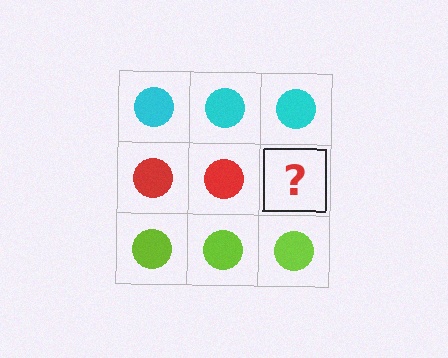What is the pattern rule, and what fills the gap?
The rule is that each row has a consistent color. The gap should be filled with a red circle.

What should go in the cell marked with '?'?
The missing cell should contain a red circle.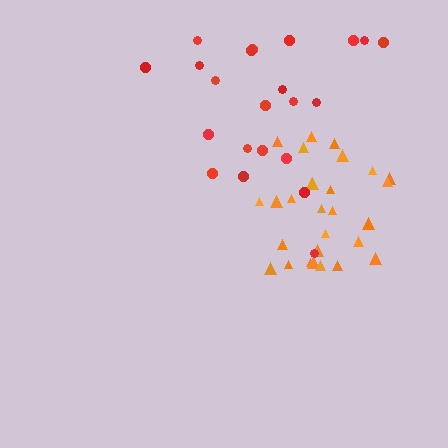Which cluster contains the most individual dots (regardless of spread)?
Orange (29).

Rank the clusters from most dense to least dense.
orange, red.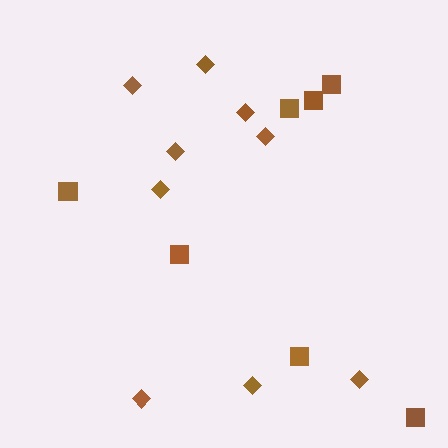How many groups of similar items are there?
There are 2 groups: one group of diamonds (9) and one group of squares (7).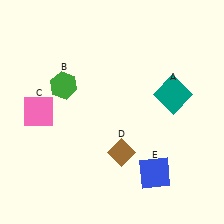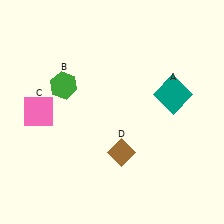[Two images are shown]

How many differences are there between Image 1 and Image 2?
There is 1 difference between the two images.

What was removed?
The blue square (E) was removed in Image 2.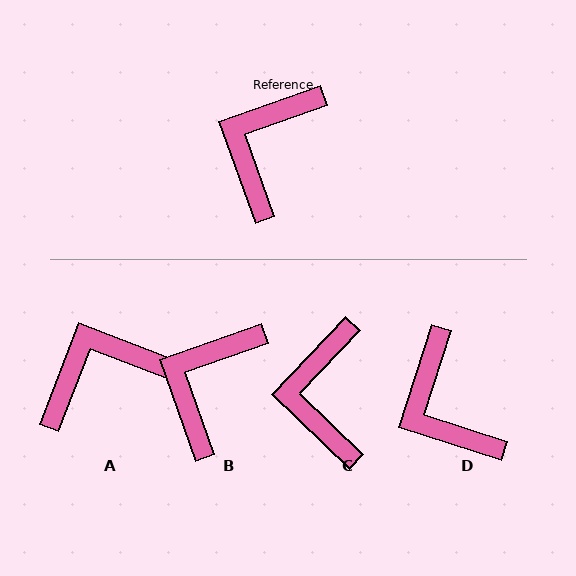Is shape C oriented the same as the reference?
No, it is off by about 27 degrees.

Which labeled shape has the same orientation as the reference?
B.